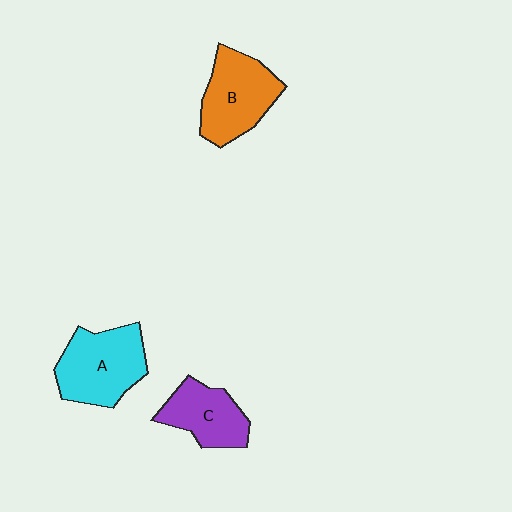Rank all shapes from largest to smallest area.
From largest to smallest: A (cyan), B (orange), C (purple).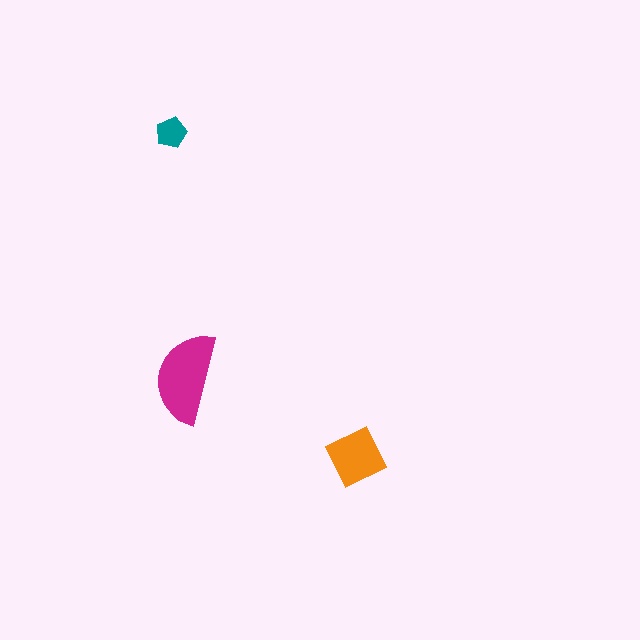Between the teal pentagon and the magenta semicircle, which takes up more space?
The magenta semicircle.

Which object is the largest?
The magenta semicircle.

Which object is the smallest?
The teal pentagon.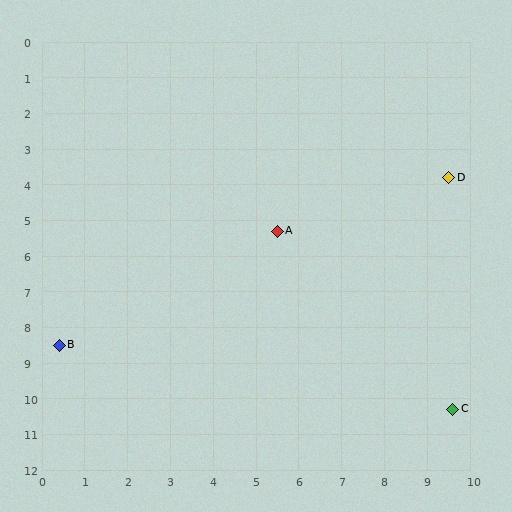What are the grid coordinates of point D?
Point D is at approximately (9.5, 3.8).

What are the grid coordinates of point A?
Point A is at approximately (5.5, 5.3).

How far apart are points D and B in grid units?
Points D and B are about 10.2 grid units apart.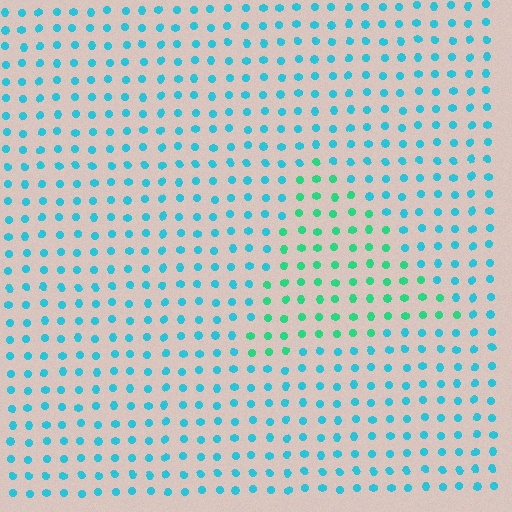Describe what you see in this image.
The image is filled with small cyan elements in a uniform arrangement. A triangle-shaped region is visible where the elements are tinted to a slightly different hue, forming a subtle color boundary.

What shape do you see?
I see a triangle.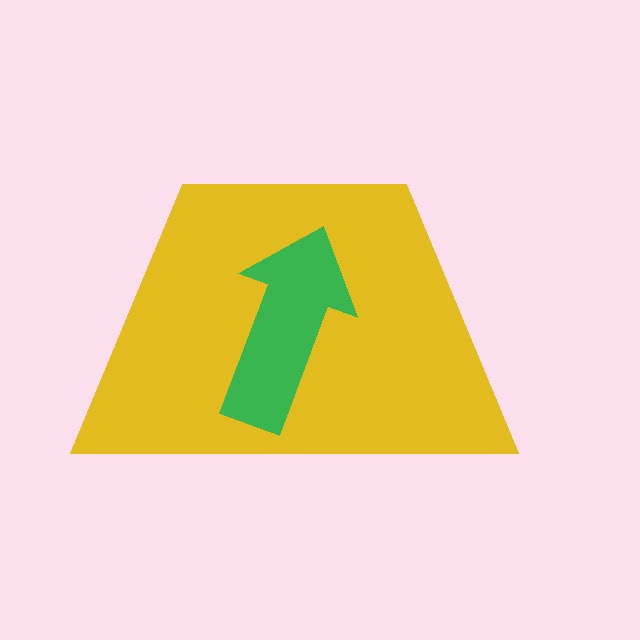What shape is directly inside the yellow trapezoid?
The green arrow.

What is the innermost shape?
The green arrow.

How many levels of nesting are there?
2.